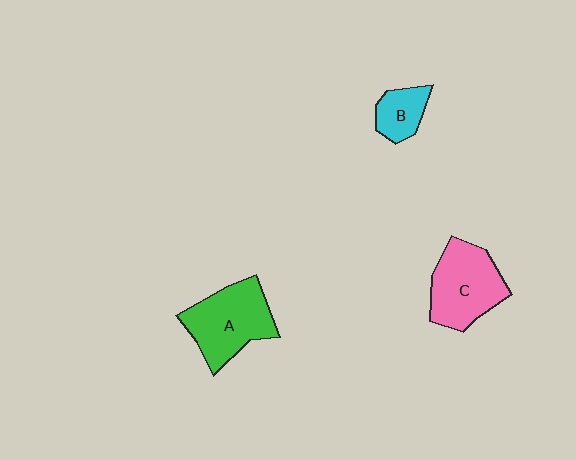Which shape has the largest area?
Shape A (green).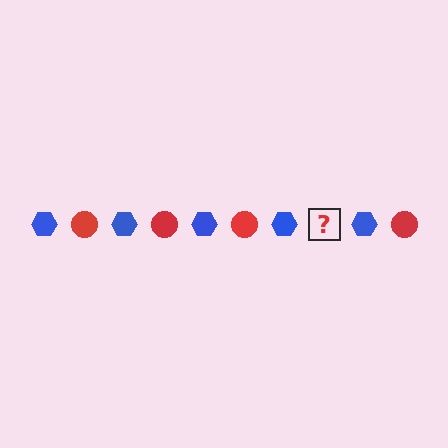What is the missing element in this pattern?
The missing element is a red circle.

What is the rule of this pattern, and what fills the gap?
The rule is that the pattern alternates between blue hexagon and red circle. The gap should be filled with a red circle.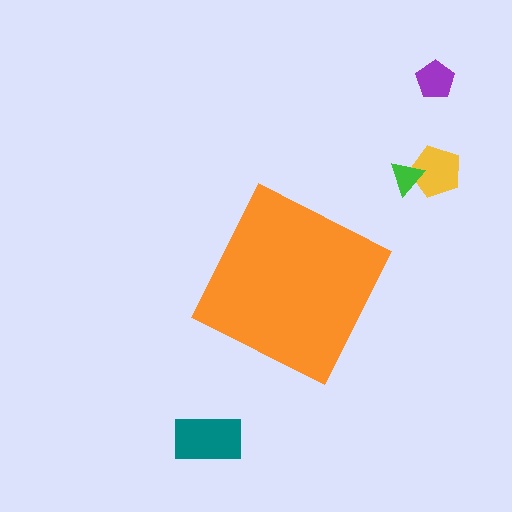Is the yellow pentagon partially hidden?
No, the yellow pentagon is fully visible.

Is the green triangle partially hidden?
No, the green triangle is fully visible.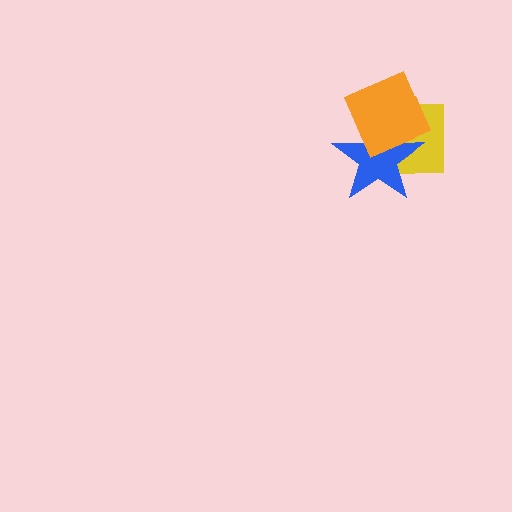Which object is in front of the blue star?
The orange square is in front of the blue star.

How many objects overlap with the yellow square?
2 objects overlap with the yellow square.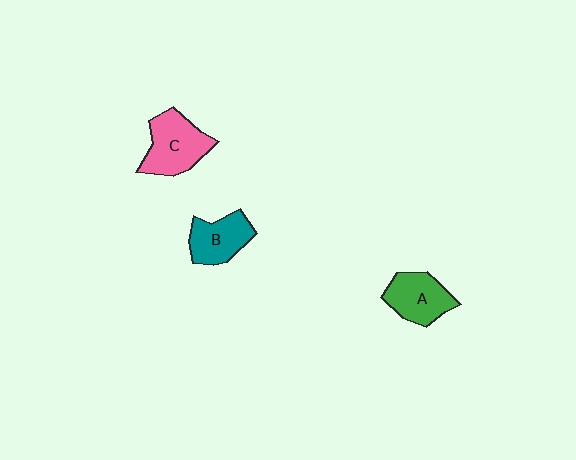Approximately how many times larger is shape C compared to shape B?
Approximately 1.3 times.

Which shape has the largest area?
Shape C (pink).